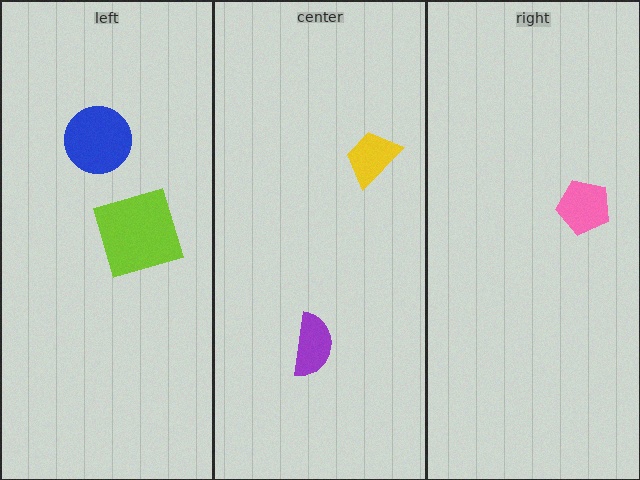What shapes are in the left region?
The lime square, the blue circle.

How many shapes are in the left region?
2.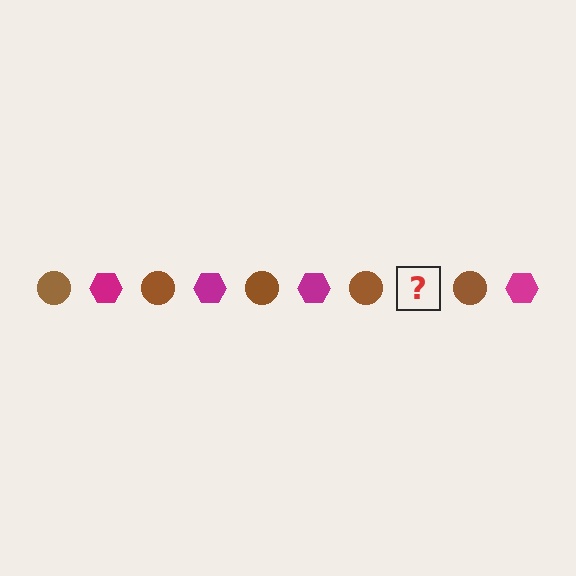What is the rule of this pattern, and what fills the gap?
The rule is that the pattern alternates between brown circle and magenta hexagon. The gap should be filled with a magenta hexagon.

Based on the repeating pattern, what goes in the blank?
The blank should be a magenta hexagon.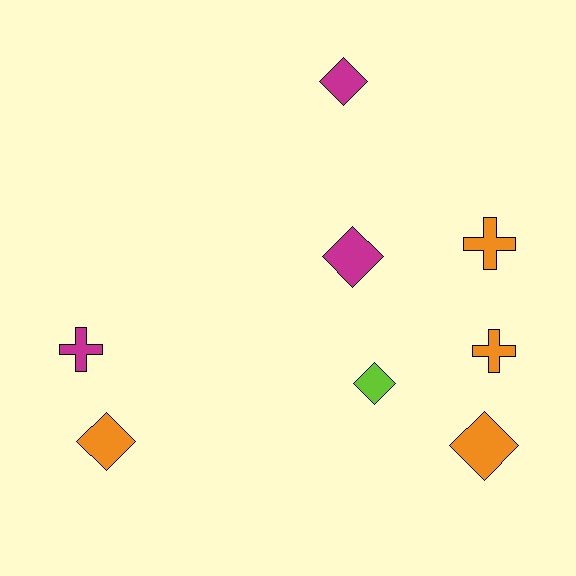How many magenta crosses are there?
There is 1 magenta cross.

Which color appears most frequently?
Orange, with 4 objects.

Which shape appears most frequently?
Diamond, with 5 objects.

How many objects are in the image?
There are 8 objects.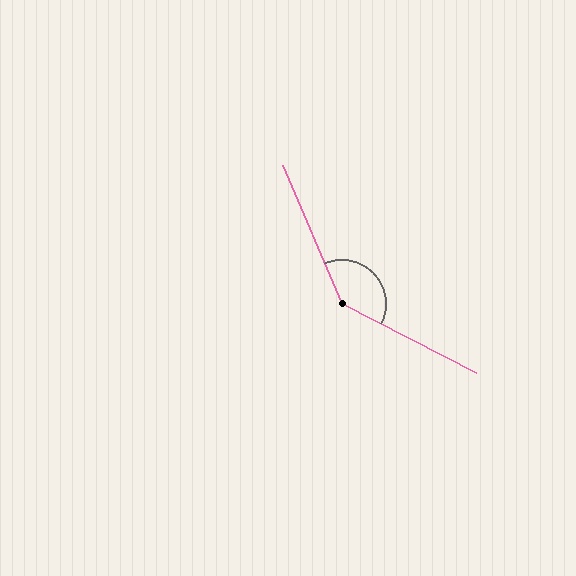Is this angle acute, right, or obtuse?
It is obtuse.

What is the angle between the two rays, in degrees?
Approximately 140 degrees.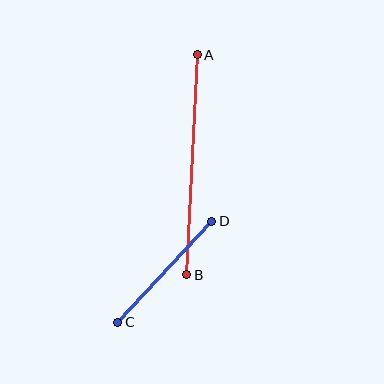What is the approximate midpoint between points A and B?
The midpoint is at approximately (192, 165) pixels.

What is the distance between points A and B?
The distance is approximately 220 pixels.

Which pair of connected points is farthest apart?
Points A and B are farthest apart.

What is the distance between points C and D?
The distance is approximately 138 pixels.